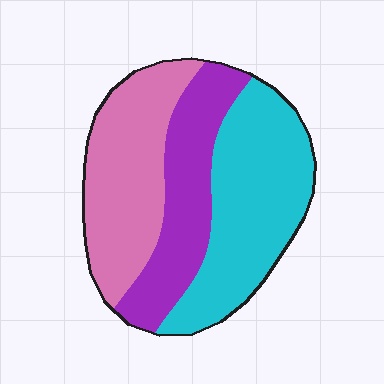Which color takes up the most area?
Cyan, at roughly 40%.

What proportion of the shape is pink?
Pink covers around 35% of the shape.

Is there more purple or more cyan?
Cyan.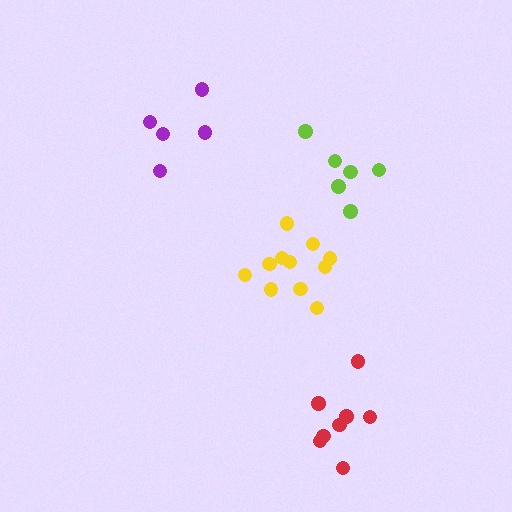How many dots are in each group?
Group 1: 5 dots, Group 2: 8 dots, Group 3: 11 dots, Group 4: 6 dots (30 total).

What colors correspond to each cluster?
The clusters are colored: purple, red, yellow, lime.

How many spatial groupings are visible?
There are 4 spatial groupings.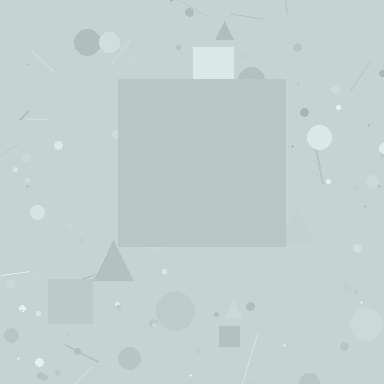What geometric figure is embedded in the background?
A square is embedded in the background.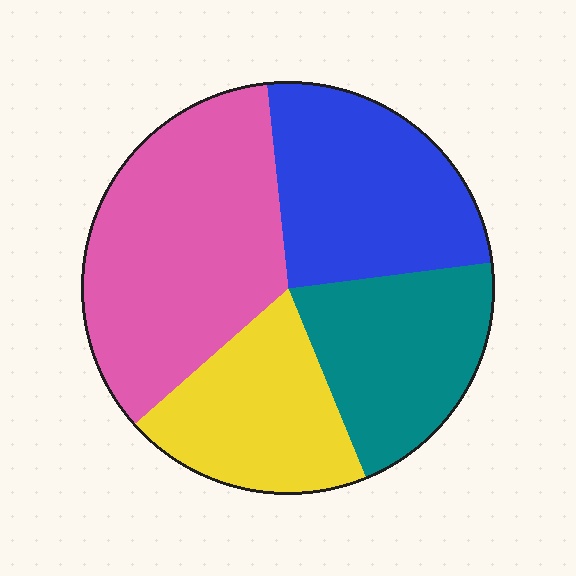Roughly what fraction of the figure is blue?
Blue covers around 25% of the figure.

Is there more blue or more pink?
Pink.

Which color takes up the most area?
Pink, at roughly 35%.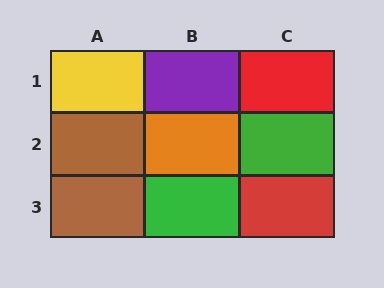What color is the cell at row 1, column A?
Yellow.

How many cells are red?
2 cells are red.